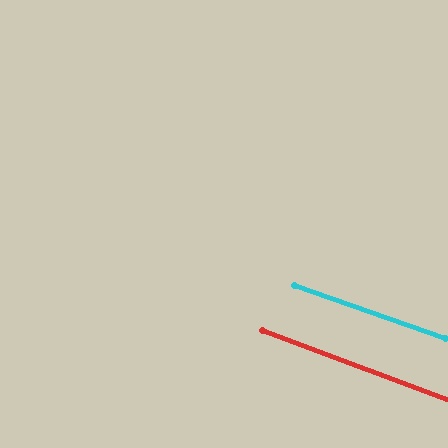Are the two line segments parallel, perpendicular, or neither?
Parallel — their directions differ by only 1.3°.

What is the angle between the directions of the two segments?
Approximately 1 degree.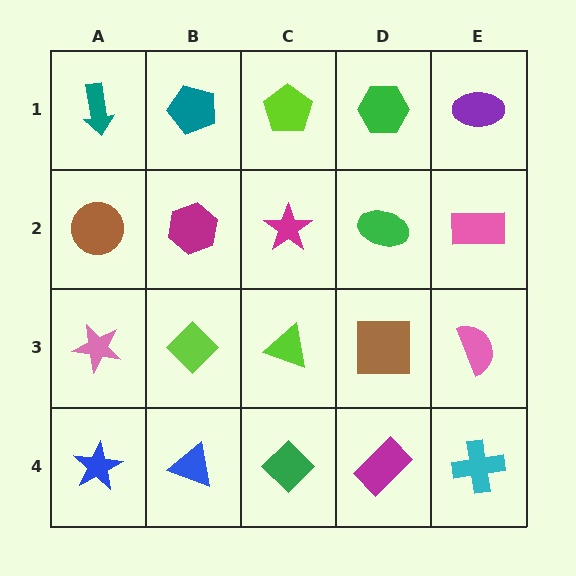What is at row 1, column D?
A green hexagon.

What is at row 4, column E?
A cyan cross.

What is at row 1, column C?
A lime pentagon.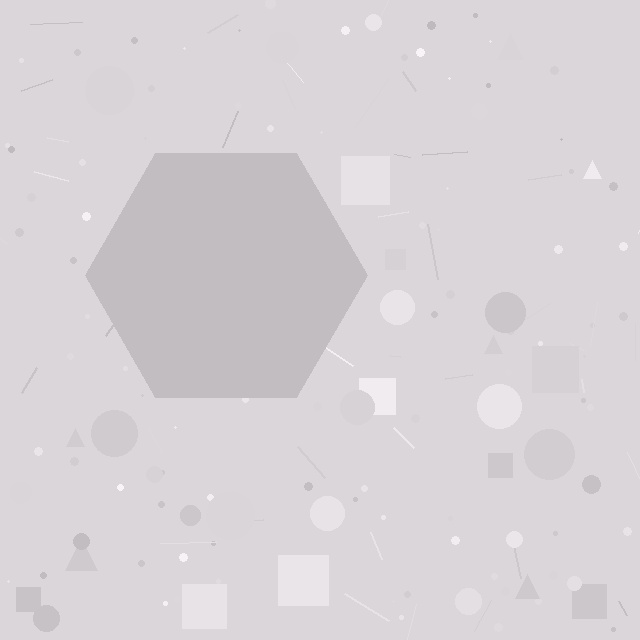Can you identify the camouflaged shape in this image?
The camouflaged shape is a hexagon.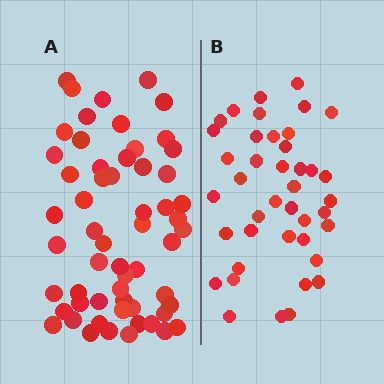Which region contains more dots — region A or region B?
Region A (the left region) has more dots.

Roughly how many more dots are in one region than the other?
Region A has approximately 15 more dots than region B.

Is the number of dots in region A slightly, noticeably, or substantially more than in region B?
Region A has noticeably more, but not dramatically so. The ratio is roughly 1.4 to 1.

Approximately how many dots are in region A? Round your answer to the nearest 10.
About 60 dots. (The exact count is 58, which rounds to 60.)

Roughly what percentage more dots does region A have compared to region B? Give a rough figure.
About 40% more.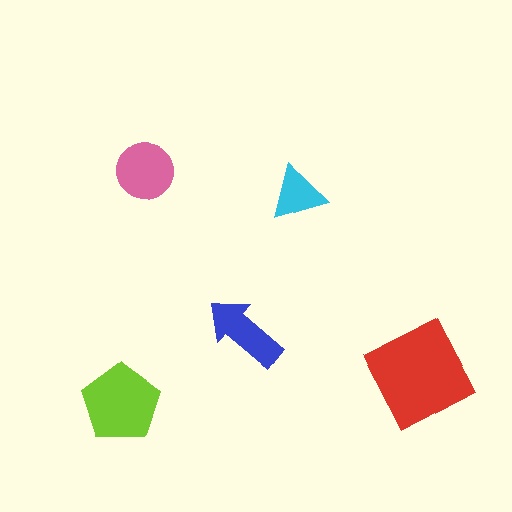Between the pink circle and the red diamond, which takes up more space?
The red diamond.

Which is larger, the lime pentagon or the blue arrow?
The lime pentagon.